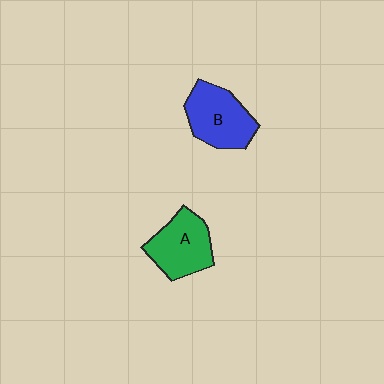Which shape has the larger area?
Shape B (blue).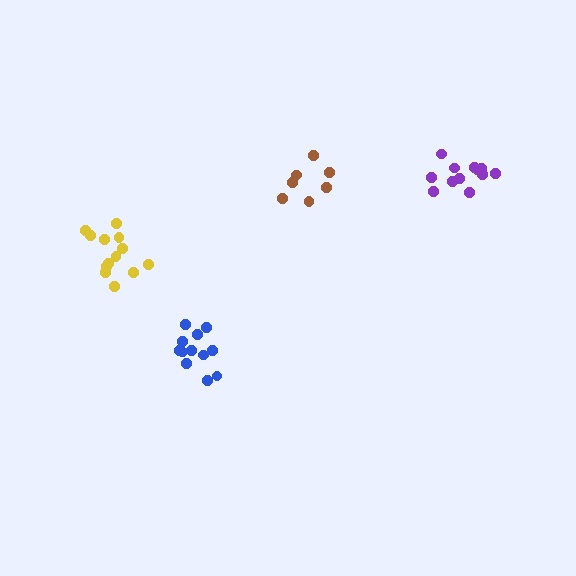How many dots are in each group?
Group 1: 12 dots, Group 2: 7 dots, Group 3: 13 dots, Group 4: 12 dots (44 total).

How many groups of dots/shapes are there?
There are 4 groups.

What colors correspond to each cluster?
The clusters are colored: purple, brown, yellow, blue.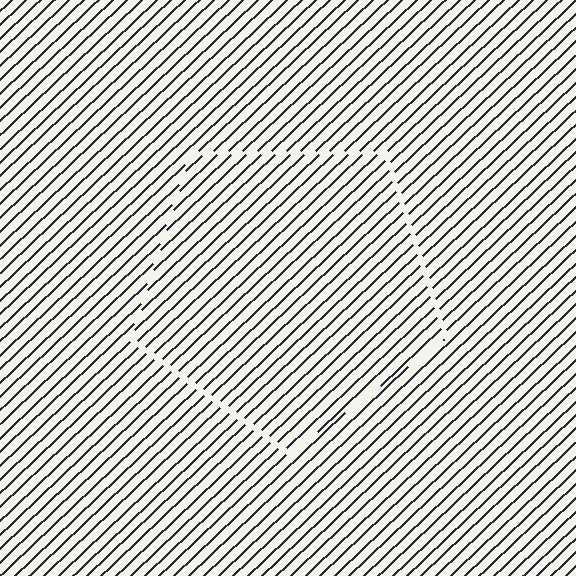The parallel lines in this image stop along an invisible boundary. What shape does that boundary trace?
An illusory pentagon. The interior of the shape contains the same grating, shifted by half a period — the contour is defined by the phase discontinuity where line-ends from the inner and outer gratings abut.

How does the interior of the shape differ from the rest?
The interior of the shape contains the same grating, shifted by half a period — the contour is defined by the phase discontinuity where line-ends from the inner and outer gratings abut.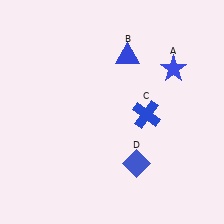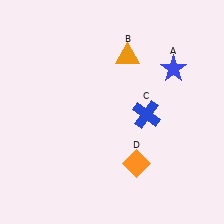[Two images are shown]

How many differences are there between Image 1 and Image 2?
There are 2 differences between the two images.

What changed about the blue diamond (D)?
In Image 1, D is blue. In Image 2, it changed to orange.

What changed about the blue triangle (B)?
In Image 1, B is blue. In Image 2, it changed to orange.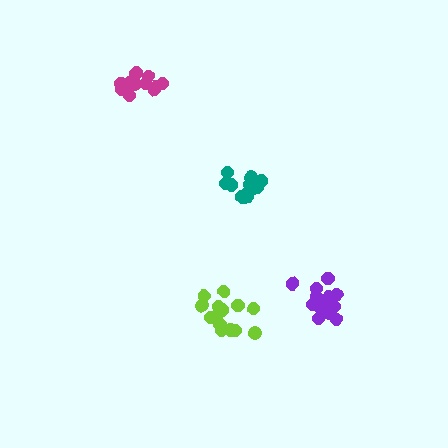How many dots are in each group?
Group 1: 17 dots, Group 2: 12 dots, Group 3: 11 dots, Group 4: 14 dots (54 total).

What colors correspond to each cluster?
The clusters are colored: purple, magenta, teal, lime.